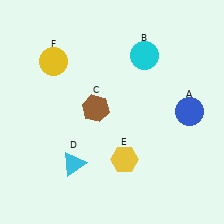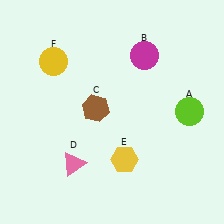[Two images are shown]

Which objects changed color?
A changed from blue to lime. B changed from cyan to magenta. D changed from cyan to pink.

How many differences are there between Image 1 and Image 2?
There are 3 differences between the two images.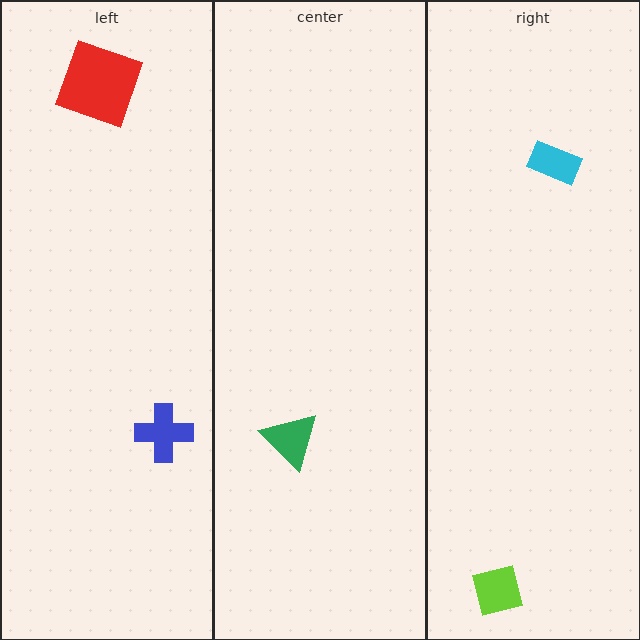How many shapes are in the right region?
2.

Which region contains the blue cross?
The left region.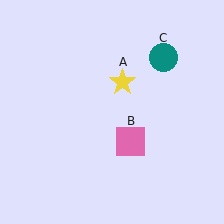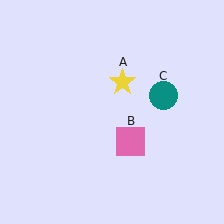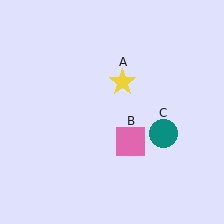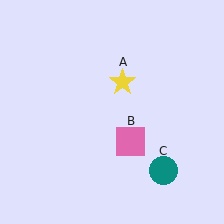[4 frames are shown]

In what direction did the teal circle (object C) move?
The teal circle (object C) moved down.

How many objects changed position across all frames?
1 object changed position: teal circle (object C).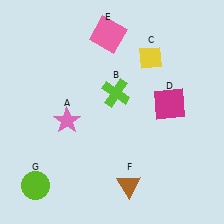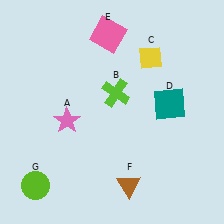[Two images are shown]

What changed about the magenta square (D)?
In Image 1, D is magenta. In Image 2, it changed to teal.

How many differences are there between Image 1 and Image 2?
There is 1 difference between the two images.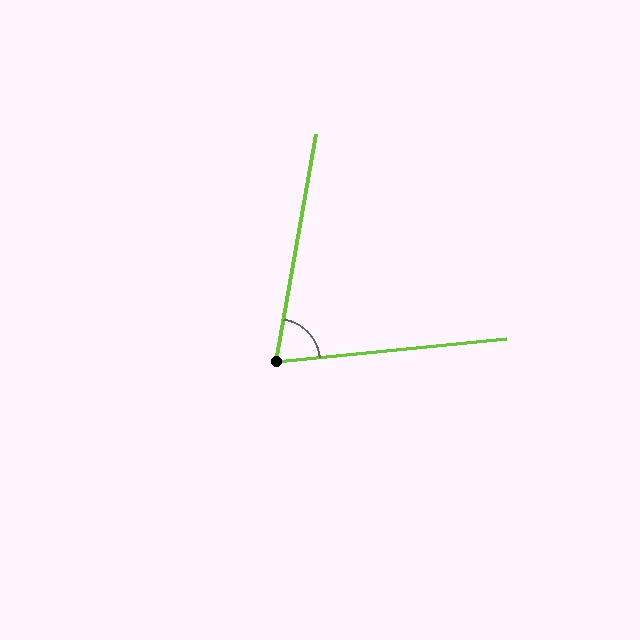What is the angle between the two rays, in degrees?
Approximately 74 degrees.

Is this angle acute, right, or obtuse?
It is acute.